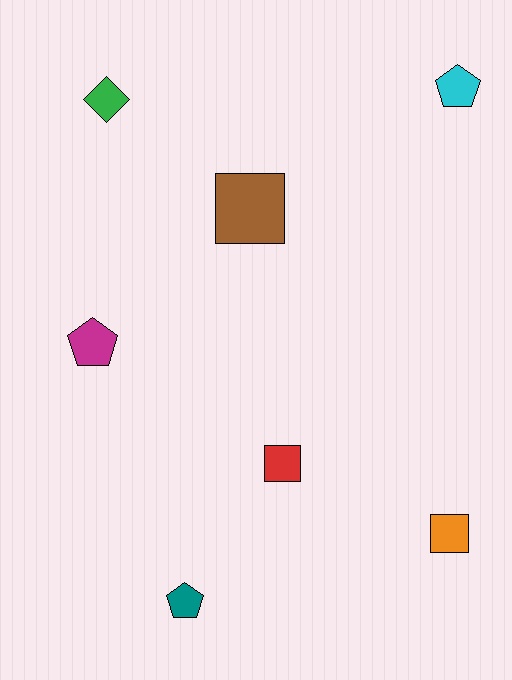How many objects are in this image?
There are 7 objects.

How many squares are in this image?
There are 3 squares.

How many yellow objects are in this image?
There are no yellow objects.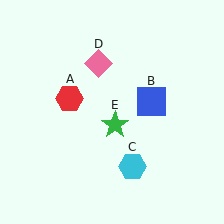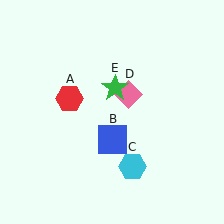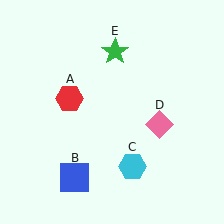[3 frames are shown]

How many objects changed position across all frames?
3 objects changed position: blue square (object B), pink diamond (object D), green star (object E).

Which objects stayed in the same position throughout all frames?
Red hexagon (object A) and cyan hexagon (object C) remained stationary.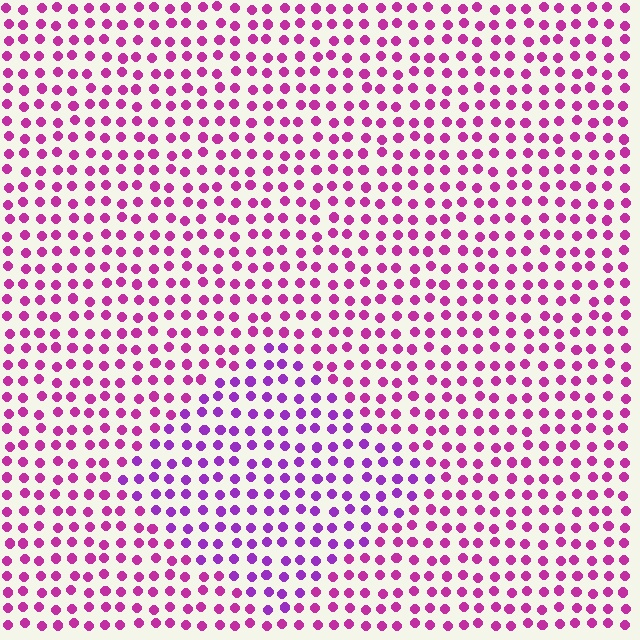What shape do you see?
I see a diamond.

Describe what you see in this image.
The image is filled with small magenta elements in a uniform arrangement. A diamond-shaped region is visible where the elements are tinted to a slightly different hue, forming a subtle color boundary.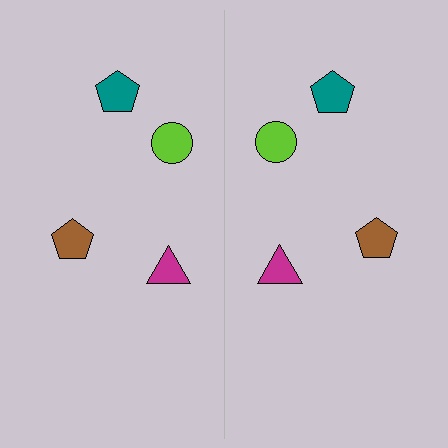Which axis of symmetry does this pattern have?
The pattern has a vertical axis of symmetry running through the center of the image.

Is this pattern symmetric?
Yes, this pattern has bilateral (reflection) symmetry.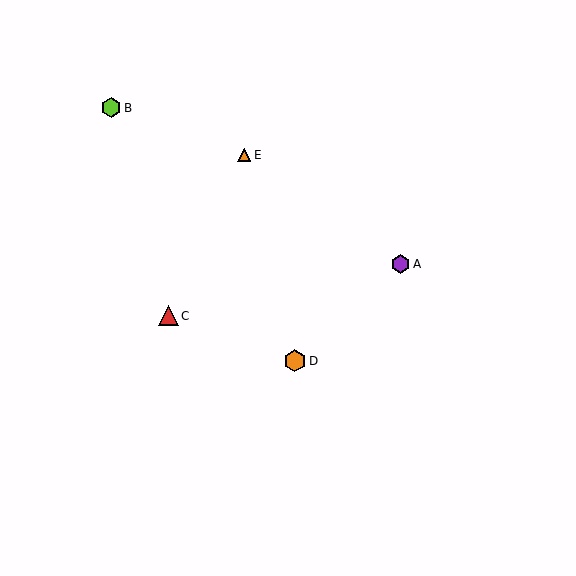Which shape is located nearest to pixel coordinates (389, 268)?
The purple hexagon (labeled A) at (401, 264) is nearest to that location.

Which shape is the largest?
The orange hexagon (labeled D) is the largest.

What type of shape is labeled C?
Shape C is a red triangle.